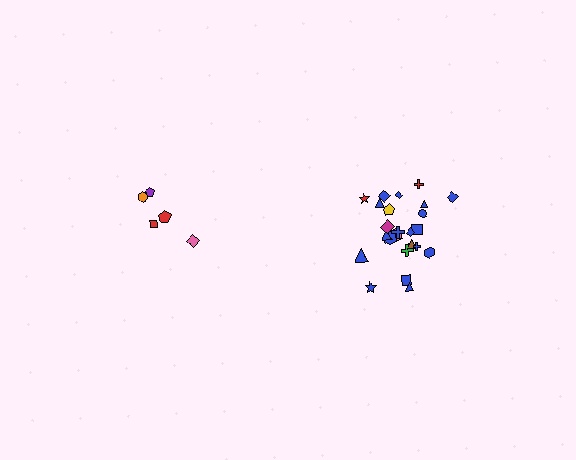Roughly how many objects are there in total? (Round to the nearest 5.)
Roughly 30 objects in total.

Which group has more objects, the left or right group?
The right group.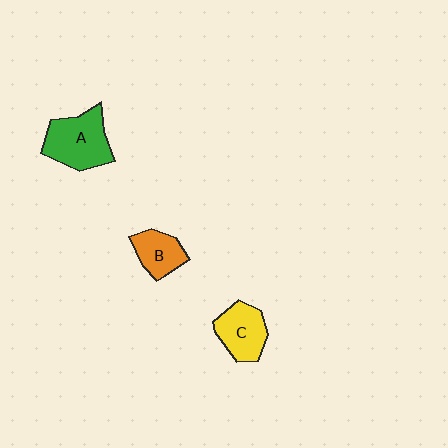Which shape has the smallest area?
Shape B (orange).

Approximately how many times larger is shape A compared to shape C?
Approximately 1.3 times.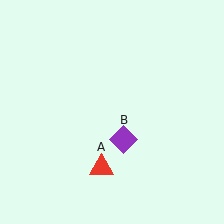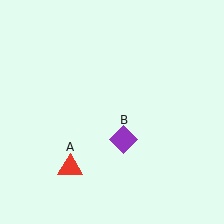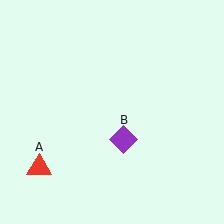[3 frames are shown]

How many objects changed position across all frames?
1 object changed position: red triangle (object A).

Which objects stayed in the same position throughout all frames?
Purple diamond (object B) remained stationary.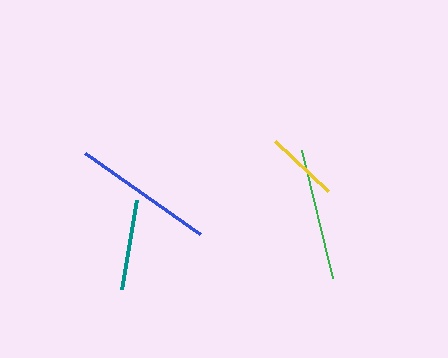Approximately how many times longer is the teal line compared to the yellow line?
The teal line is approximately 1.2 times the length of the yellow line.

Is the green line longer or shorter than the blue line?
The blue line is longer than the green line.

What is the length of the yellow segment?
The yellow segment is approximately 73 pixels long.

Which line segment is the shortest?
The yellow line is the shortest at approximately 73 pixels.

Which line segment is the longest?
The blue line is the longest at approximately 141 pixels.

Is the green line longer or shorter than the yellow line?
The green line is longer than the yellow line.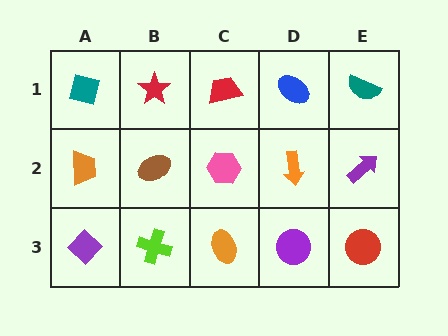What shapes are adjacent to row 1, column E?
A purple arrow (row 2, column E), a blue ellipse (row 1, column D).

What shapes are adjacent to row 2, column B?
A red star (row 1, column B), a lime cross (row 3, column B), an orange trapezoid (row 2, column A), a pink hexagon (row 2, column C).